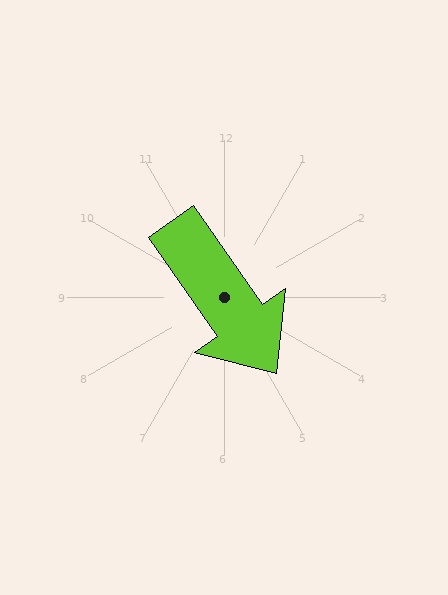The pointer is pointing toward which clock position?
Roughly 5 o'clock.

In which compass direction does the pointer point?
Southeast.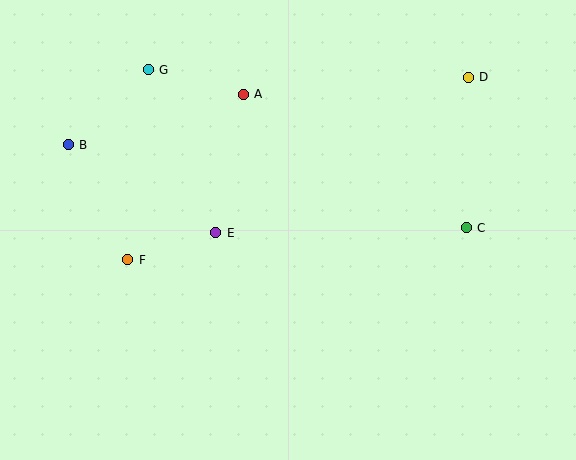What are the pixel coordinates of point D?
Point D is at (468, 77).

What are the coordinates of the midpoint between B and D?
The midpoint between B and D is at (268, 111).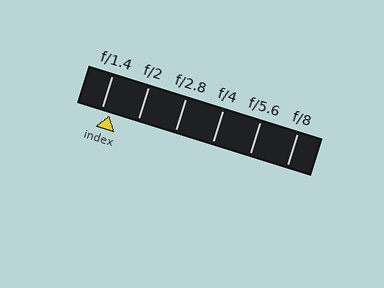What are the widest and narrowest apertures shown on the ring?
The widest aperture shown is f/1.4 and the narrowest is f/8.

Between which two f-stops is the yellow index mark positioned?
The index mark is between f/1.4 and f/2.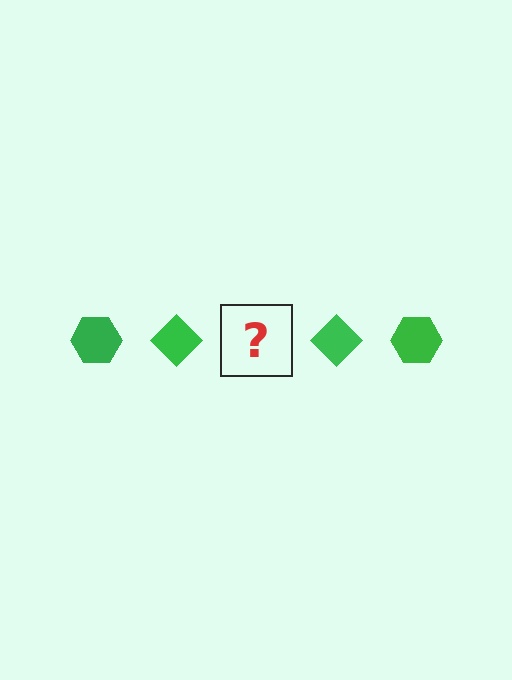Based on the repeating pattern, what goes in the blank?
The blank should be a green hexagon.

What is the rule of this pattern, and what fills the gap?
The rule is that the pattern cycles through hexagon, diamond shapes in green. The gap should be filled with a green hexagon.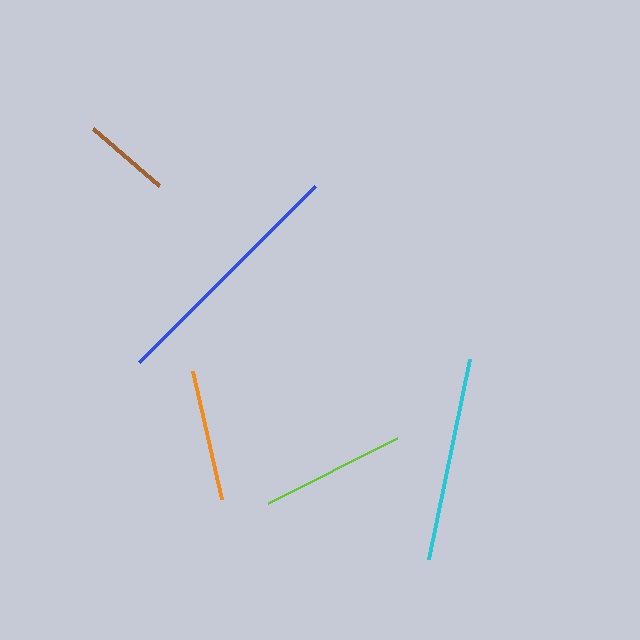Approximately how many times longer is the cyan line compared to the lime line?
The cyan line is approximately 1.4 times the length of the lime line.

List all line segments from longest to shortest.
From longest to shortest: blue, cyan, lime, orange, brown.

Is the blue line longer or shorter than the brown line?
The blue line is longer than the brown line.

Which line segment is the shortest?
The brown line is the shortest at approximately 88 pixels.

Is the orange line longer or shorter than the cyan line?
The cyan line is longer than the orange line.